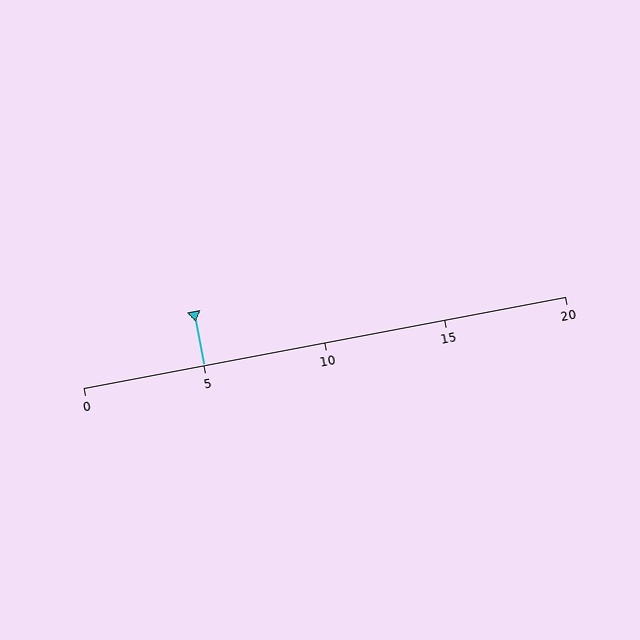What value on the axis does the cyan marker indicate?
The marker indicates approximately 5.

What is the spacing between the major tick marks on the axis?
The major ticks are spaced 5 apart.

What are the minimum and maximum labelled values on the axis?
The axis runs from 0 to 20.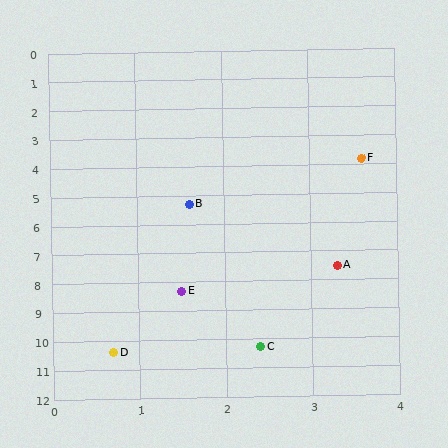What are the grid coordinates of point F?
Point F is at approximately (3.6, 3.8).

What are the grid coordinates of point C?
Point C is at approximately (2.4, 10.3).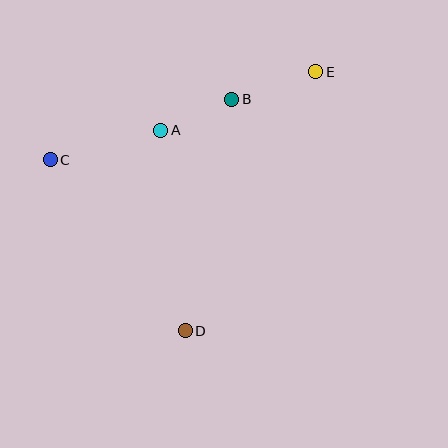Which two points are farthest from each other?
Points D and E are farthest from each other.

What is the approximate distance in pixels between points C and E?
The distance between C and E is approximately 280 pixels.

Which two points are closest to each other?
Points A and B are closest to each other.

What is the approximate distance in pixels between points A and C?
The distance between A and C is approximately 115 pixels.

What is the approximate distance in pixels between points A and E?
The distance between A and E is approximately 165 pixels.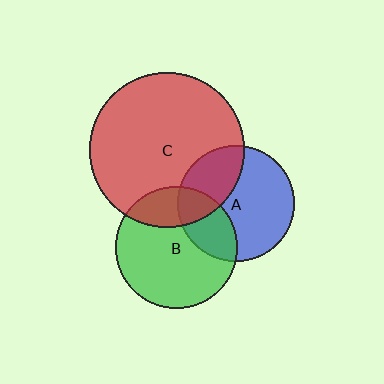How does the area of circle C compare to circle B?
Approximately 1.6 times.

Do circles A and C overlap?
Yes.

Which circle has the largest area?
Circle C (red).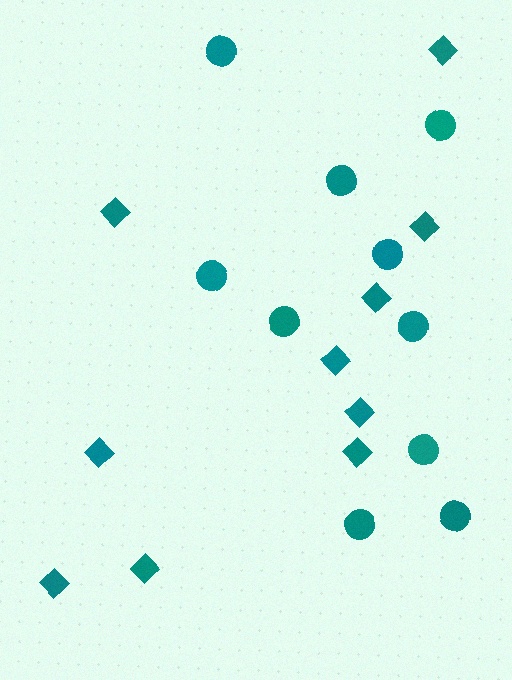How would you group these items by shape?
There are 2 groups: one group of circles (10) and one group of diamonds (10).